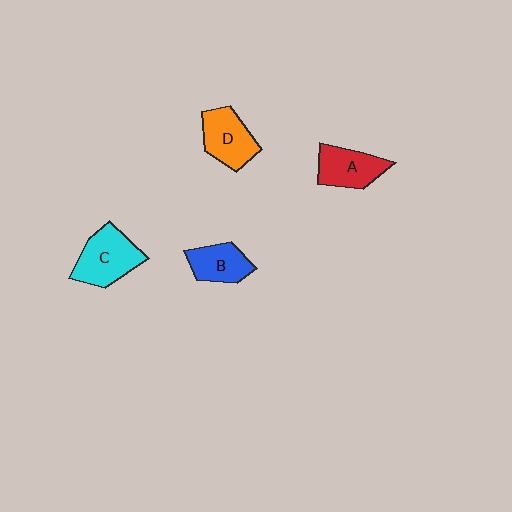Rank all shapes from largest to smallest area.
From largest to smallest: C (cyan), D (orange), A (red), B (blue).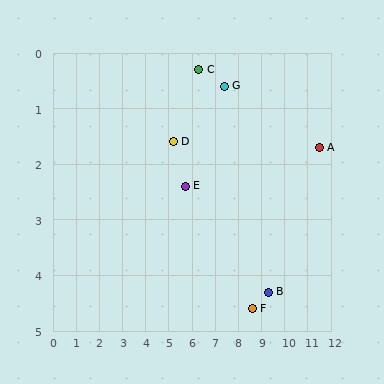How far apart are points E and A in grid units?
Points E and A are about 5.8 grid units apart.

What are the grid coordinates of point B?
Point B is at approximately (9.3, 4.3).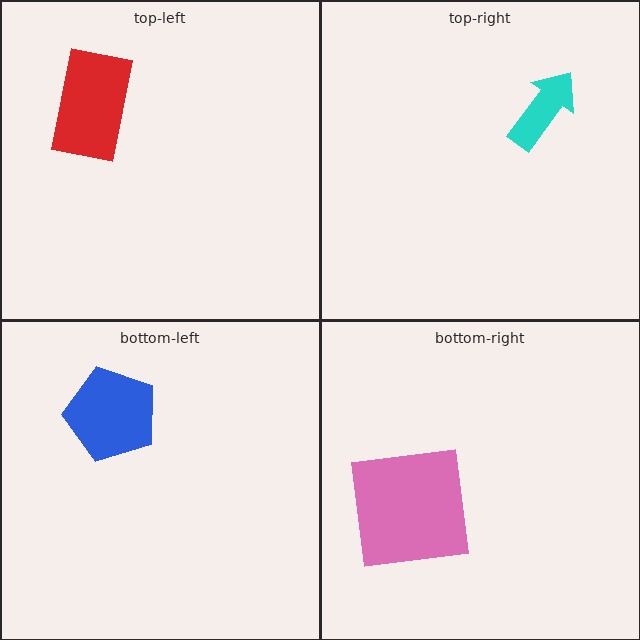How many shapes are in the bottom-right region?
1.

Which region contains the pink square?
The bottom-right region.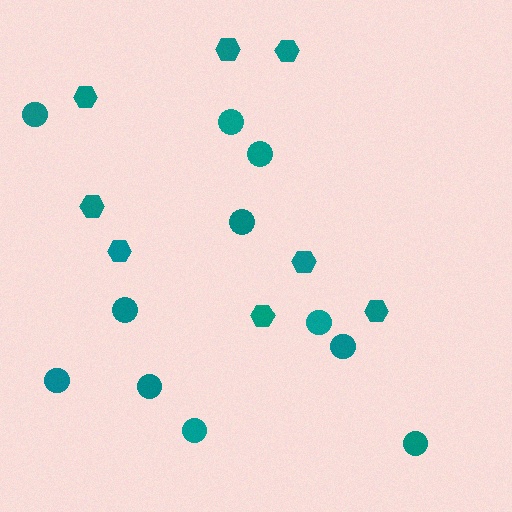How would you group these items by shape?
There are 2 groups: one group of circles (11) and one group of hexagons (8).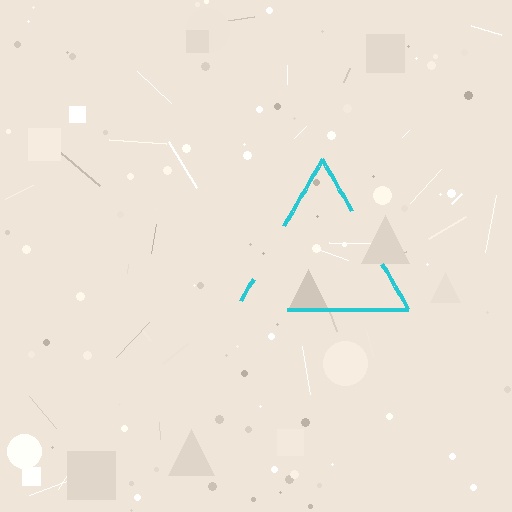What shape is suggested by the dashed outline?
The dashed outline suggests a triangle.